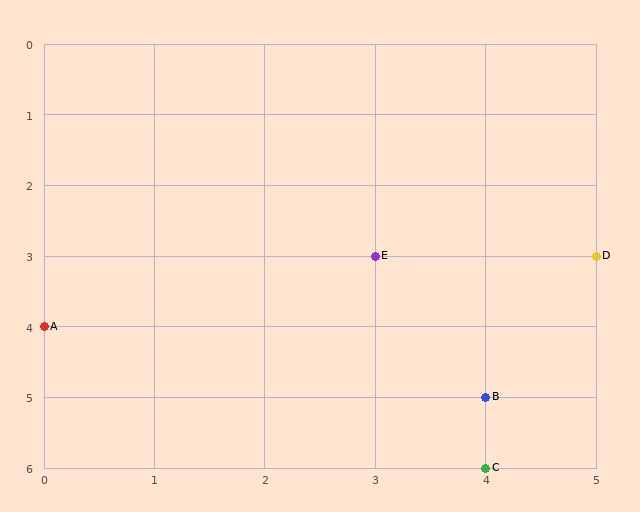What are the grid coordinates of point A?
Point A is at grid coordinates (0, 4).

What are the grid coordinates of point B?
Point B is at grid coordinates (4, 5).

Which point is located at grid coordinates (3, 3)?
Point E is at (3, 3).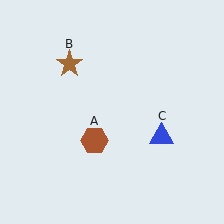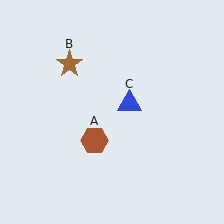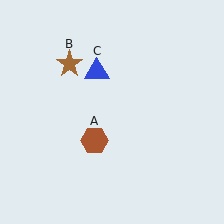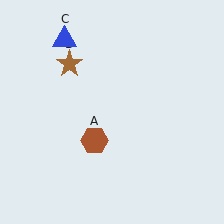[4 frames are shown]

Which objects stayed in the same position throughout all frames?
Brown hexagon (object A) and brown star (object B) remained stationary.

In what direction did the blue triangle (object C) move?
The blue triangle (object C) moved up and to the left.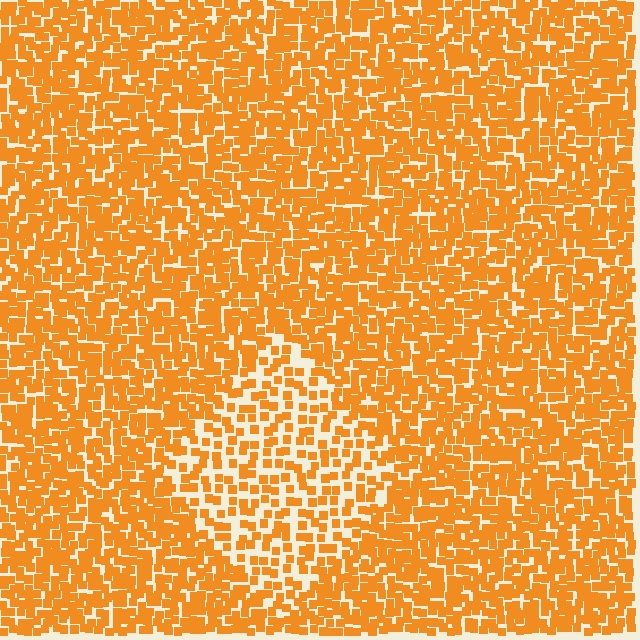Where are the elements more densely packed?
The elements are more densely packed outside the diamond boundary.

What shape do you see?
I see a diamond.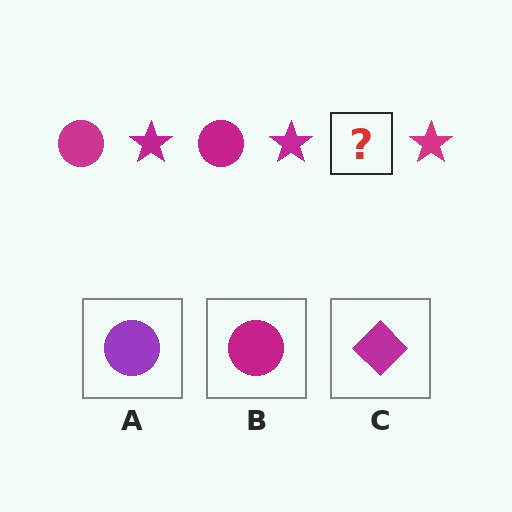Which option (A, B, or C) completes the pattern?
B.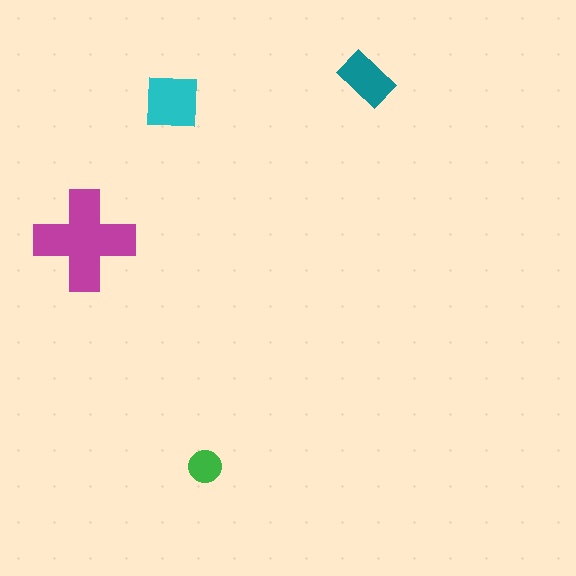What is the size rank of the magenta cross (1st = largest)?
1st.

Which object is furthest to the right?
The teal rectangle is rightmost.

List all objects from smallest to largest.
The green circle, the teal rectangle, the cyan square, the magenta cross.